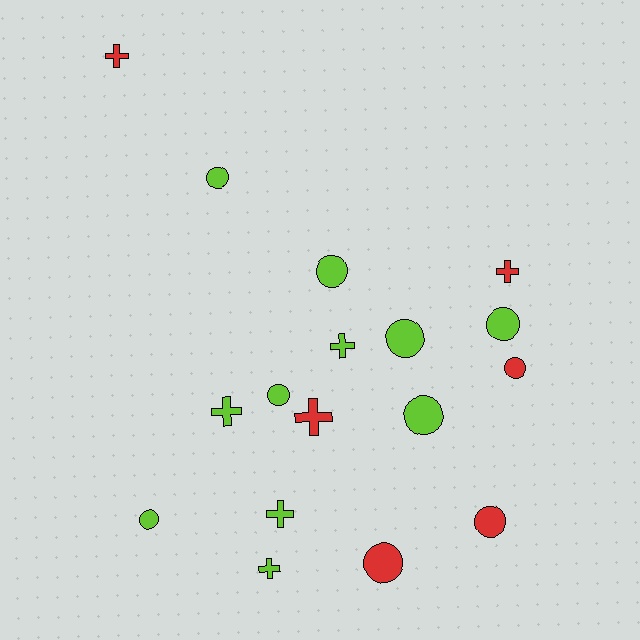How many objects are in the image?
There are 17 objects.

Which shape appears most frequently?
Circle, with 10 objects.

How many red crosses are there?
There are 3 red crosses.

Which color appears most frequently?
Lime, with 11 objects.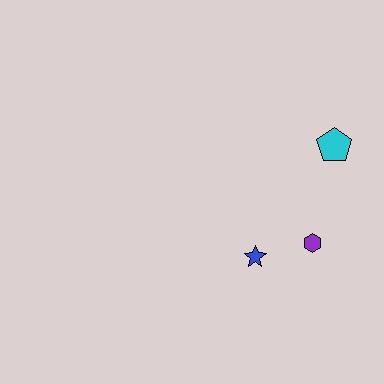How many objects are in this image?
There are 3 objects.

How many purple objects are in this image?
There is 1 purple object.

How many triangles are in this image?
There are no triangles.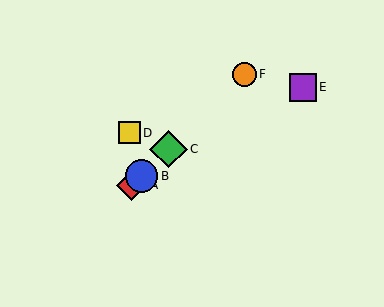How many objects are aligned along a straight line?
4 objects (A, B, C, F) are aligned along a straight line.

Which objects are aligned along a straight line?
Objects A, B, C, F are aligned along a straight line.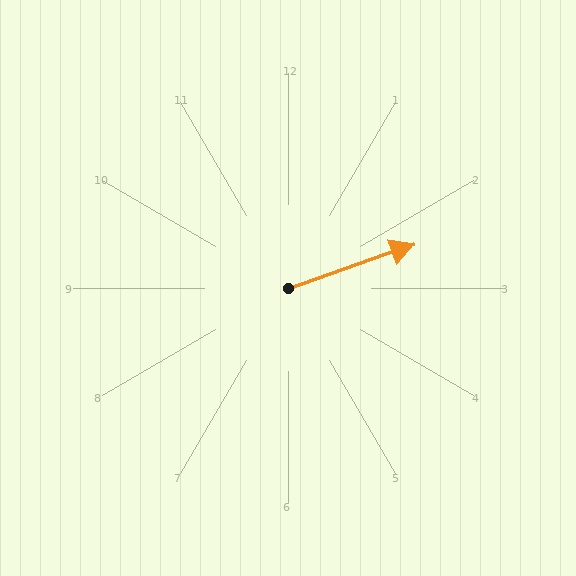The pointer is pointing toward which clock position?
Roughly 2 o'clock.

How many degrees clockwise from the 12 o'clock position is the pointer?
Approximately 71 degrees.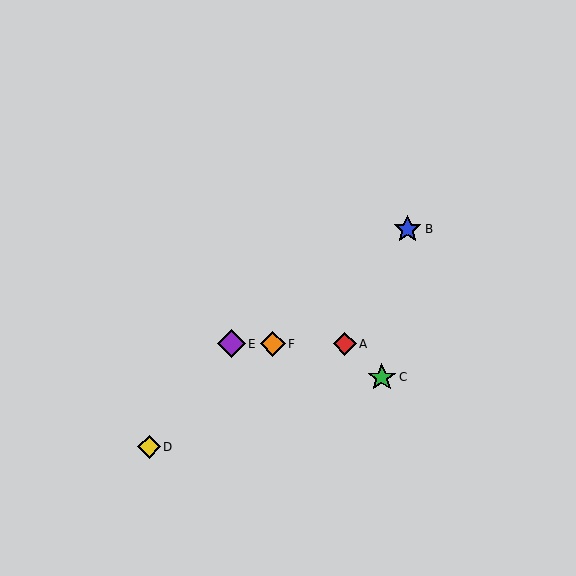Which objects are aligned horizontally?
Objects A, E, F are aligned horizontally.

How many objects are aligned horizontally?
3 objects (A, E, F) are aligned horizontally.